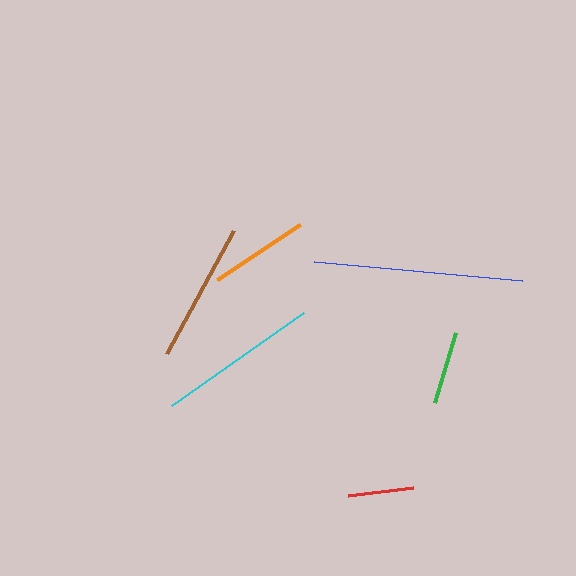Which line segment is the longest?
The blue line is the longest at approximately 208 pixels.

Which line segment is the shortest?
The red line is the shortest at approximately 65 pixels.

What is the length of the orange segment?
The orange segment is approximately 99 pixels long.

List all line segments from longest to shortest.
From longest to shortest: blue, cyan, brown, orange, green, red.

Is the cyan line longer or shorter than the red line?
The cyan line is longer than the red line.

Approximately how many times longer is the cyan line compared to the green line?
The cyan line is approximately 2.2 times the length of the green line.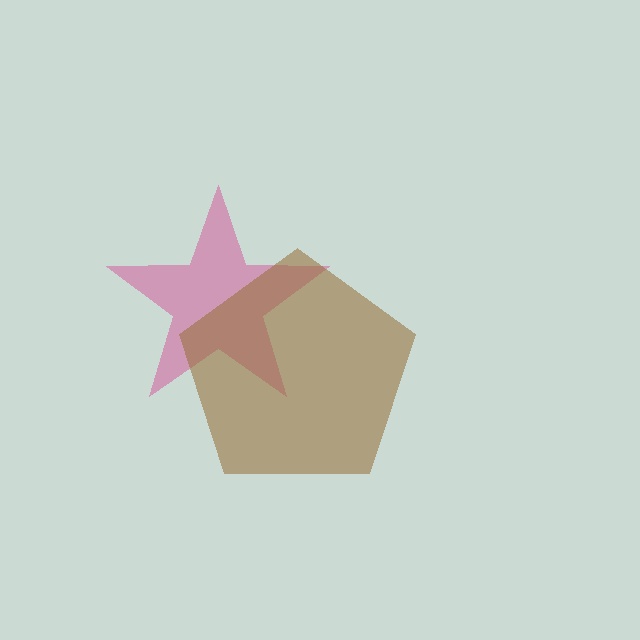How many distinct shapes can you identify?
There are 2 distinct shapes: a magenta star, a brown pentagon.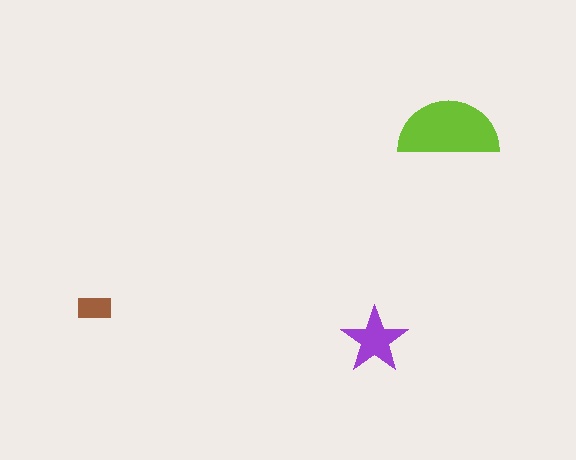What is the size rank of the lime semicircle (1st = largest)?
1st.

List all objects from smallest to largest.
The brown rectangle, the purple star, the lime semicircle.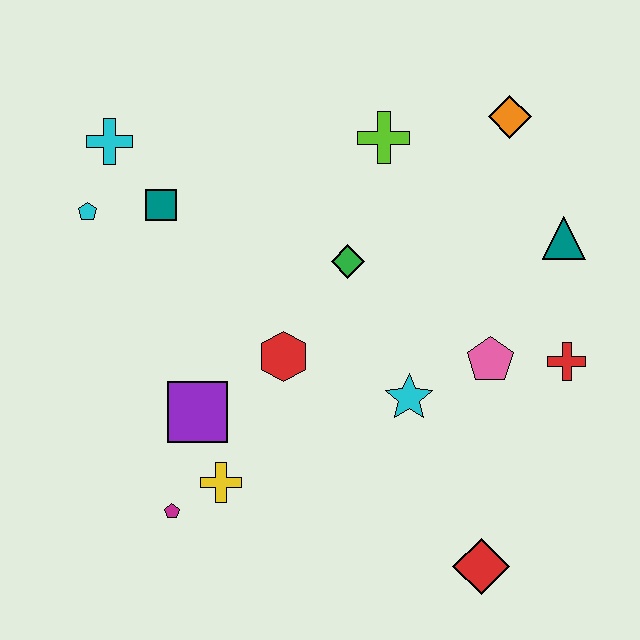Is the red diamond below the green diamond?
Yes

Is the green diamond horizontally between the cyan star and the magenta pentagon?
Yes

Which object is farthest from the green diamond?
The red diamond is farthest from the green diamond.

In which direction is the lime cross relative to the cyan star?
The lime cross is above the cyan star.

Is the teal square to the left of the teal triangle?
Yes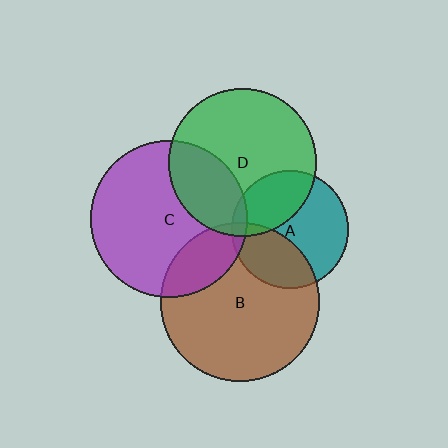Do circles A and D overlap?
Yes.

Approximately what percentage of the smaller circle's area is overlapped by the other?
Approximately 35%.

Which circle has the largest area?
Circle B (brown).